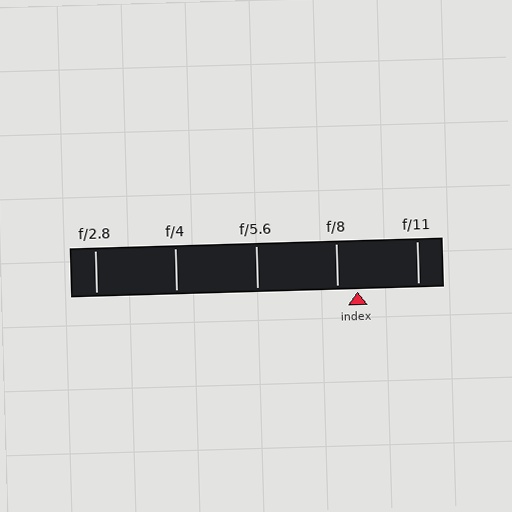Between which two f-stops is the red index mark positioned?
The index mark is between f/8 and f/11.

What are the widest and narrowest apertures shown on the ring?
The widest aperture shown is f/2.8 and the narrowest is f/11.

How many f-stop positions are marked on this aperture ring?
There are 5 f-stop positions marked.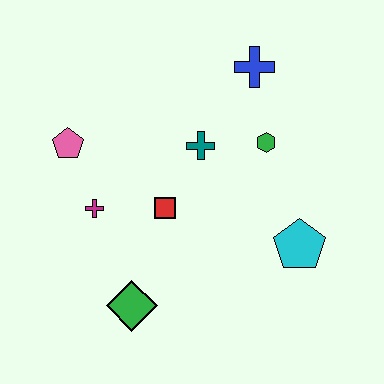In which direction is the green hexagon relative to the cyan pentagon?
The green hexagon is above the cyan pentagon.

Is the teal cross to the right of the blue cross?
No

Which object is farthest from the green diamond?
The blue cross is farthest from the green diamond.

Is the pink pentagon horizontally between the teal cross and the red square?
No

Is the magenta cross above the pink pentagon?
No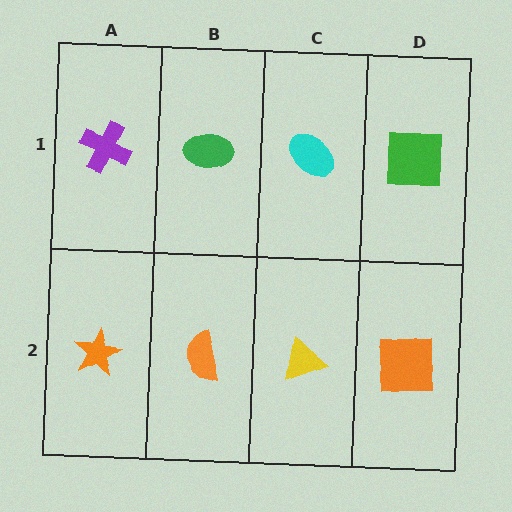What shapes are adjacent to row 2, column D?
A green square (row 1, column D), a yellow triangle (row 2, column C).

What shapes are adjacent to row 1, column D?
An orange square (row 2, column D), a cyan ellipse (row 1, column C).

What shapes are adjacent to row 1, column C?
A yellow triangle (row 2, column C), a green ellipse (row 1, column B), a green square (row 1, column D).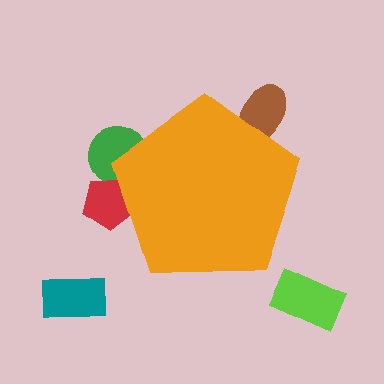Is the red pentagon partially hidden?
Yes, the red pentagon is partially hidden behind the orange pentagon.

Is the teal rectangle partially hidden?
No, the teal rectangle is fully visible.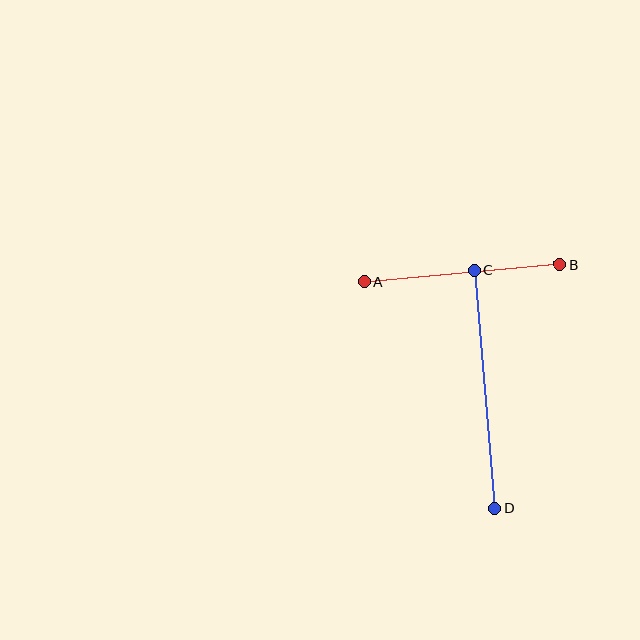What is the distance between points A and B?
The distance is approximately 196 pixels.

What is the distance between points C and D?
The distance is approximately 239 pixels.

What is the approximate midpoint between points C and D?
The midpoint is at approximately (484, 390) pixels.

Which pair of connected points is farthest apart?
Points C and D are farthest apart.